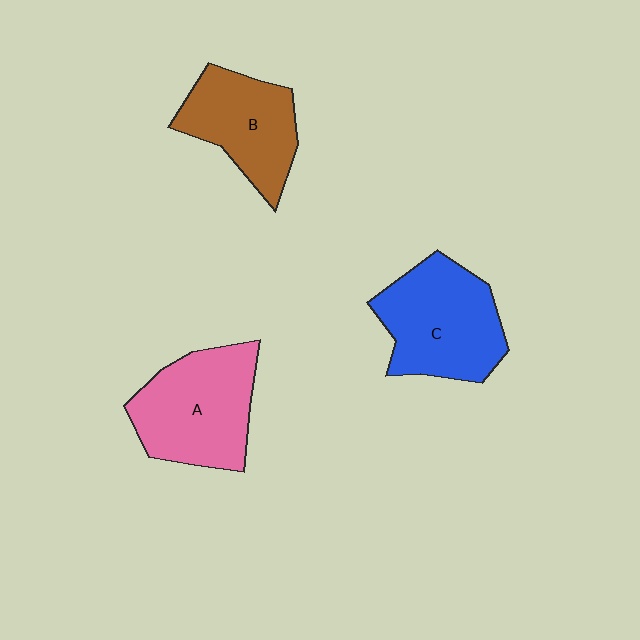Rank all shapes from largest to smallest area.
From largest to smallest: C (blue), A (pink), B (brown).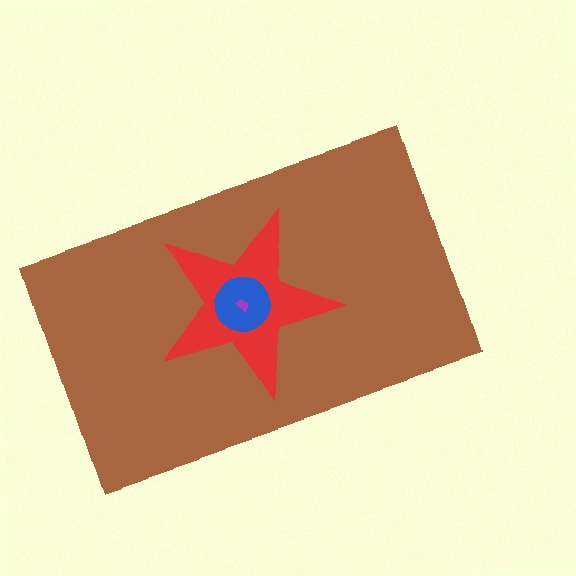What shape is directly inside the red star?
The blue circle.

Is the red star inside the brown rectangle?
Yes.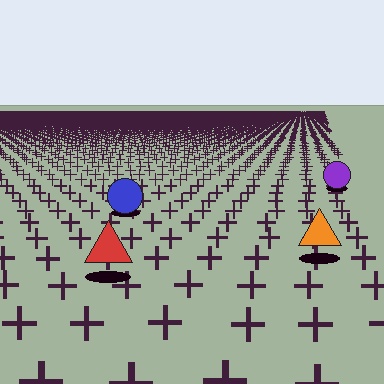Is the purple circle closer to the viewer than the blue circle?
No. The blue circle is closer — you can tell from the texture gradient: the ground texture is coarser near it.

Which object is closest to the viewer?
The red triangle is closest. The texture marks near it are larger and more spread out.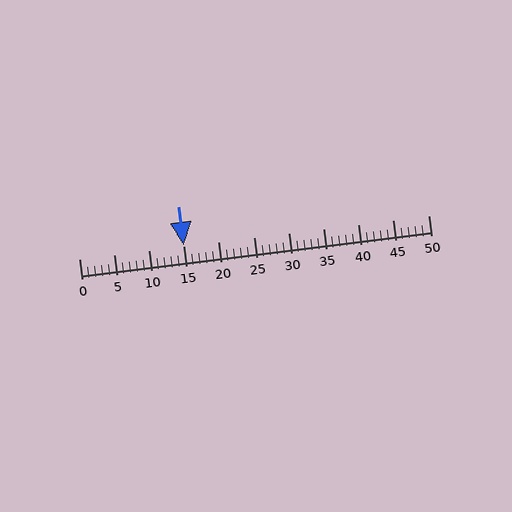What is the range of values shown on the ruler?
The ruler shows values from 0 to 50.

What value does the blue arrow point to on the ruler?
The blue arrow points to approximately 15.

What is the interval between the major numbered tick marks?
The major tick marks are spaced 5 units apart.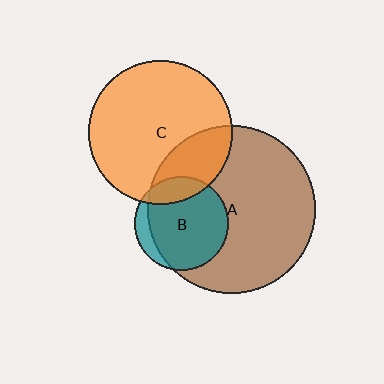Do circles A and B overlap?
Yes.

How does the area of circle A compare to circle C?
Approximately 1.4 times.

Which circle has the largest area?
Circle A (brown).